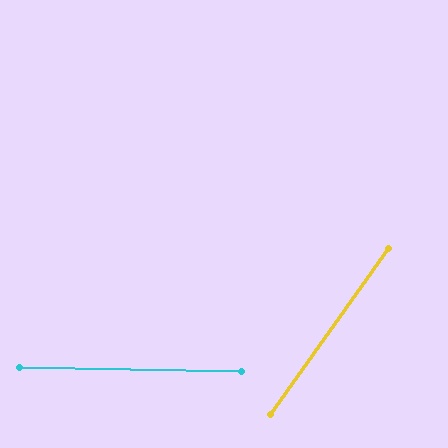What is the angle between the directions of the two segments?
Approximately 56 degrees.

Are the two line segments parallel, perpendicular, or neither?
Neither parallel nor perpendicular — they differ by about 56°.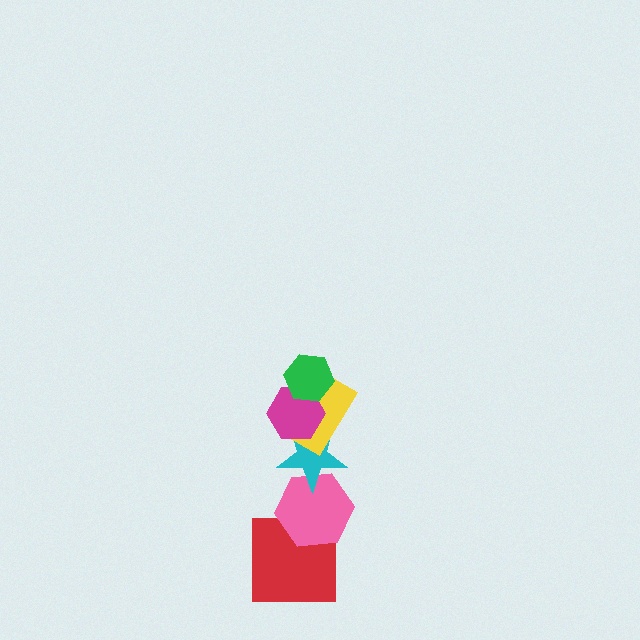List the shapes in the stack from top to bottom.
From top to bottom: the green hexagon, the magenta hexagon, the yellow rectangle, the cyan star, the pink hexagon, the red square.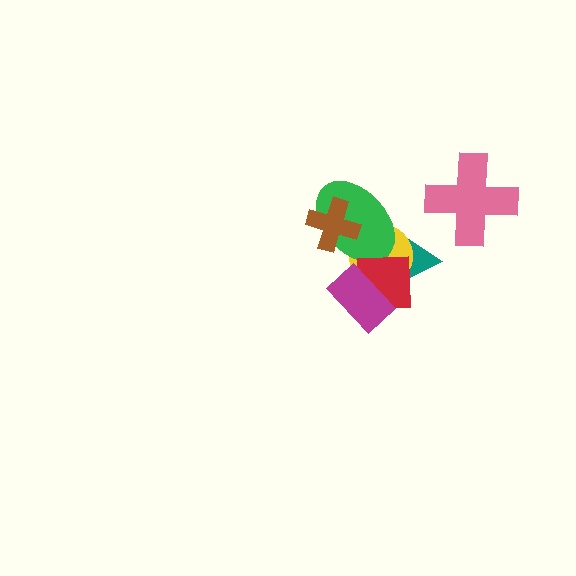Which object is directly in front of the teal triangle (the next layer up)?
The yellow circle is directly in front of the teal triangle.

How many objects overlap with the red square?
4 objects overlap with the red square.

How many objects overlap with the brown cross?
1 object overlaps with the brown cross.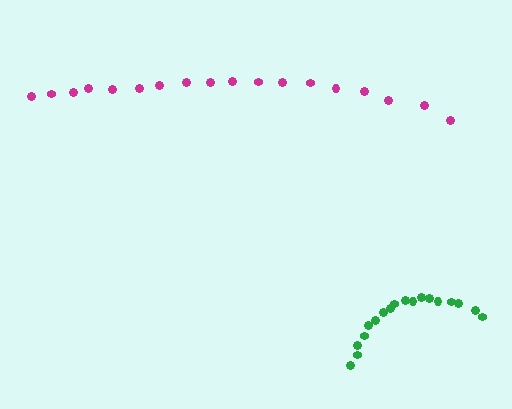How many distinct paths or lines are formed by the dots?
There are 2 distinct paths.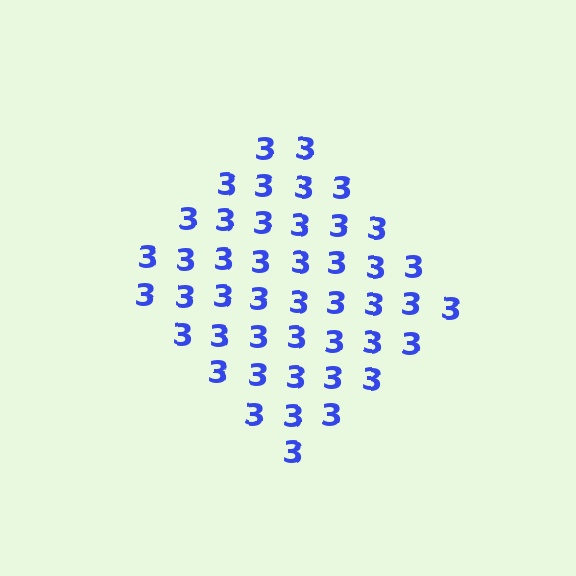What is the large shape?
The large shape is a diamond.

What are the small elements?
The small elements are digit 3's.